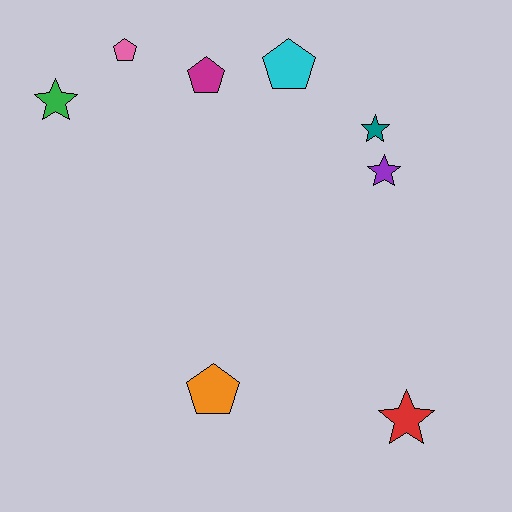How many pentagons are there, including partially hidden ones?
There are 4 pentagons.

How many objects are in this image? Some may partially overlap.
There are 8 objects.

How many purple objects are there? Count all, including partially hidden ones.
There is 1 purple object.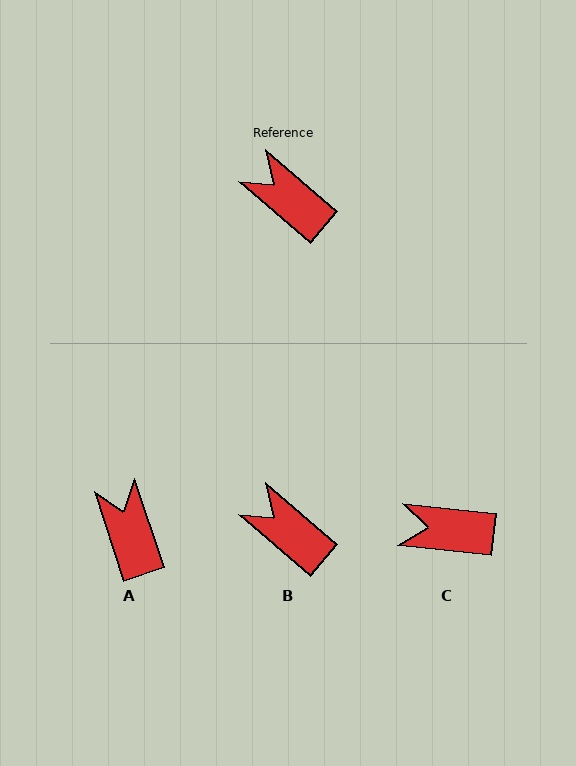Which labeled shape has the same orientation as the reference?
B.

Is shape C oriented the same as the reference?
No, it is off by about 34 degrees.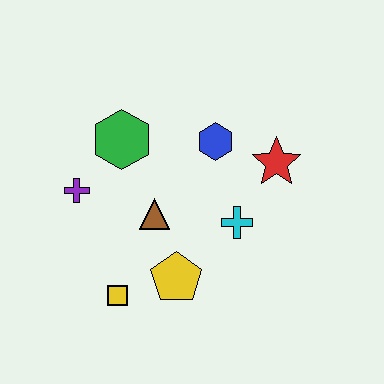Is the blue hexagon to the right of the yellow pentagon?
Yes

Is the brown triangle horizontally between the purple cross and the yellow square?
No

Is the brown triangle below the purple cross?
Yes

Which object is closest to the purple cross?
The green hexagon is closest to the purple cross.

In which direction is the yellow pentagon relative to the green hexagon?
The yellow pentagon is below the green hexagon.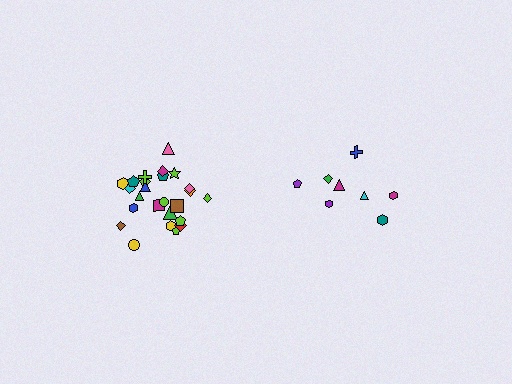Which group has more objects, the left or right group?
The left group.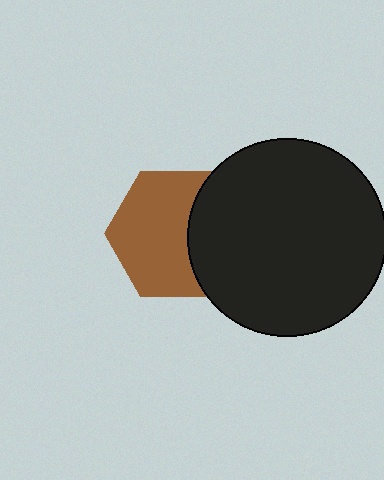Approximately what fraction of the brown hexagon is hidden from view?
Roughly 34% of the brown hexagon is hidden behind the black circle.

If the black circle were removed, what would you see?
You would see the complete brown hexagon.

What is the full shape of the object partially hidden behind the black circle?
The partially hidden object is a brown hexagon.